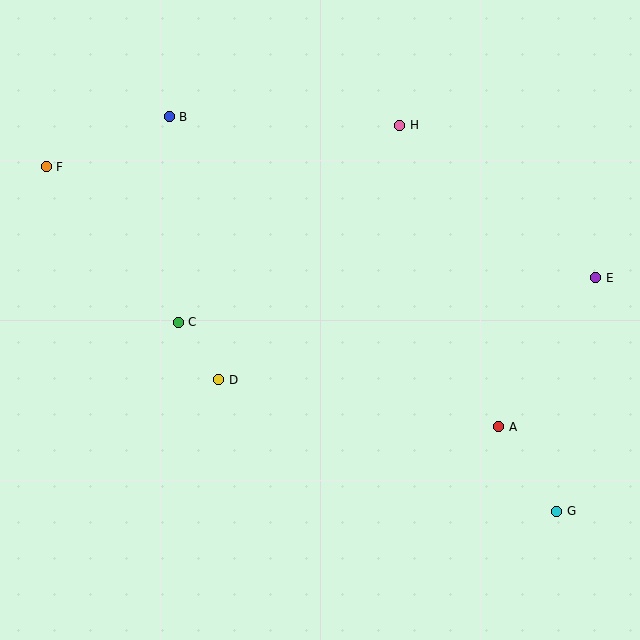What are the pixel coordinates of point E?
Point E is at (596, 278).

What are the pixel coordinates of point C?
Point C is at (178, 322).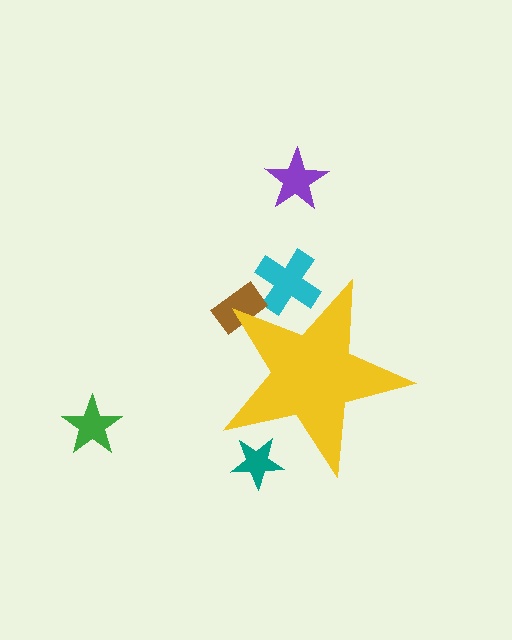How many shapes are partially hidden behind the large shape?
3 shapes are partially hidden.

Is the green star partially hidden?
No, the green star is fully visible.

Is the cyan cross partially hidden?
Yes, the cyan cross is partially hidden behind the yellow star.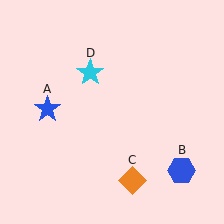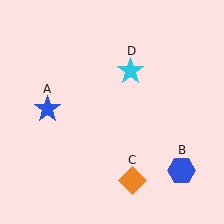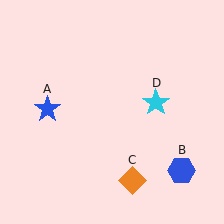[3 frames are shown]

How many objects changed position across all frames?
1 object changed position: cyan star (object D).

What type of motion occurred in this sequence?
The cyan star (object D) rotated clockwise around the center of the scene.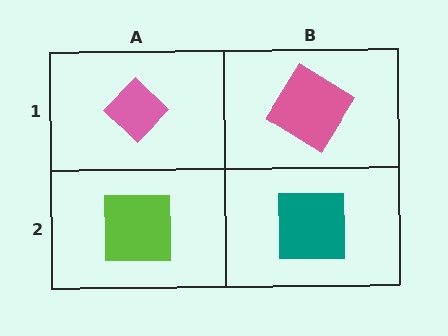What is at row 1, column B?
A pink diamond.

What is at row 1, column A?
A pink diamond.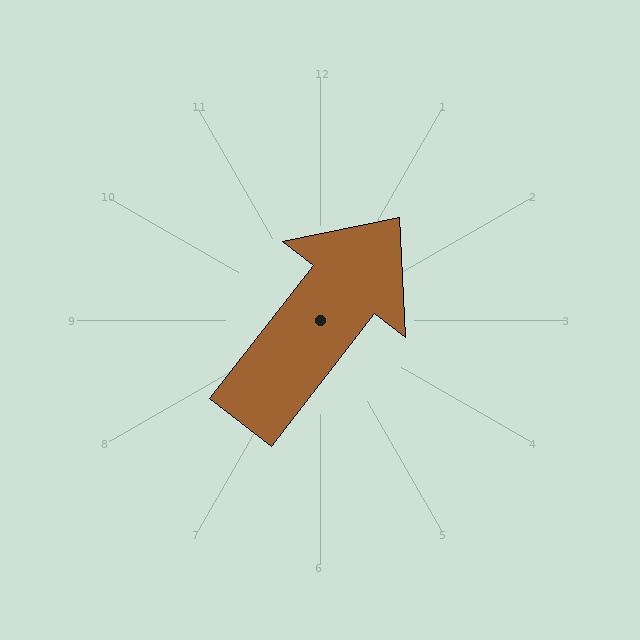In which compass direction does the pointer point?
Northeast.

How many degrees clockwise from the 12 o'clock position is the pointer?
Approximately 38 degrees.